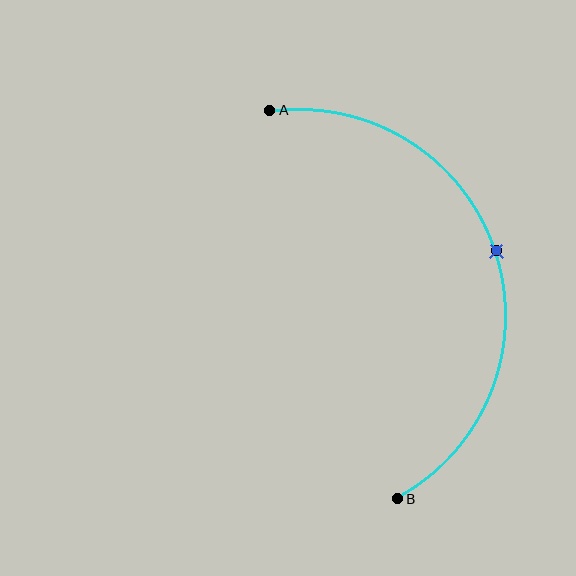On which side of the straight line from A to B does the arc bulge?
The arc bulges to the right of the straight line connecting A and B.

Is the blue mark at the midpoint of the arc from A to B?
Yes. The blue mark lies on the arc at equal arc-length from both A and B — it is the arc midpoint.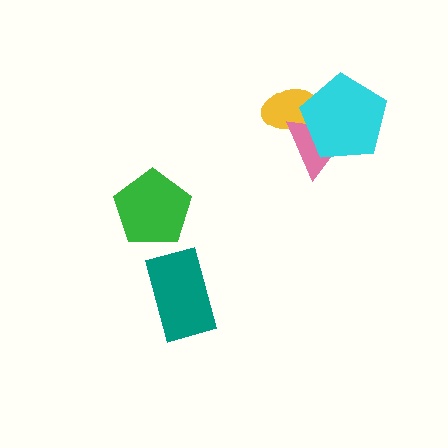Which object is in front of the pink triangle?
The cyan pentagon is in front of the pink triangle.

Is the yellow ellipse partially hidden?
Yes, it is partially covered by another shape.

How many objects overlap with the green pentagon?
0 objects overlap with the green pentagon.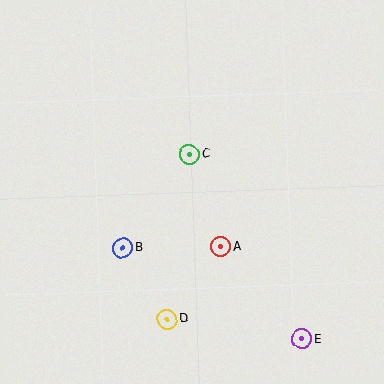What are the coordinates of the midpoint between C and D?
The midpoint between C and D is at (178, 237).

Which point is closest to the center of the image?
Point C at (189, 154) is closest to the center.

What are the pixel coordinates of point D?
Point D is at (167, 319).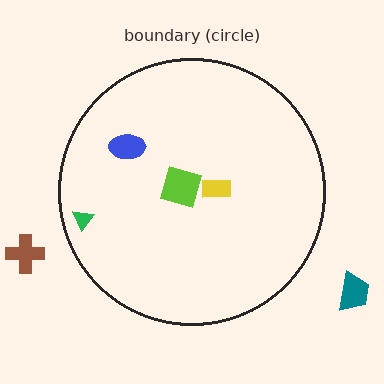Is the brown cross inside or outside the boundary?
Outside.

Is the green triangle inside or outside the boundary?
Inside.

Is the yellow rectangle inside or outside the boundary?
Inside.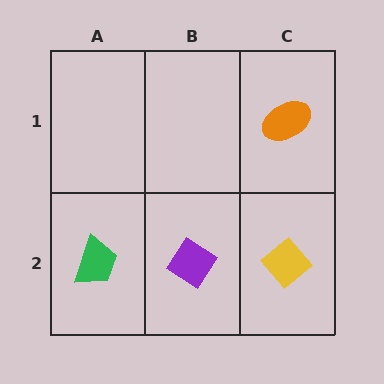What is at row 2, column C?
A yellow diamond.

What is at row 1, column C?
An orange ellipse.